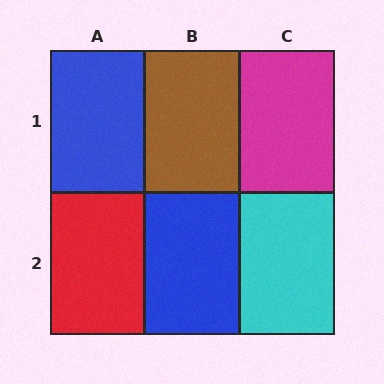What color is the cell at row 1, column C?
Magenta.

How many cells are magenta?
1 cell is magenta.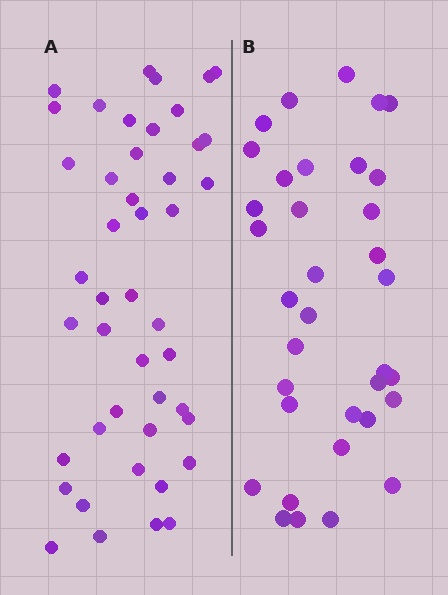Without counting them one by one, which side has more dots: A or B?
Region A (the left region) has more dots.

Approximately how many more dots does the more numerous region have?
Region A has roughly 10 or so more dots than region B.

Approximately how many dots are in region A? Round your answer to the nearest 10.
About 40 dots. (The exact count is 45, which rounds to 40.)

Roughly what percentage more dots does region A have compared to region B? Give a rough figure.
About 30% more.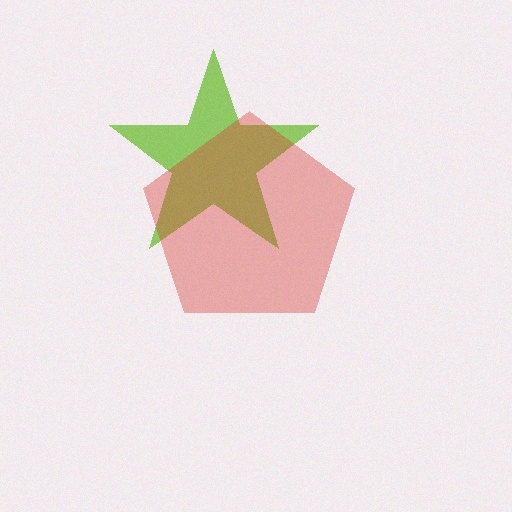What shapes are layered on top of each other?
The layered shapes are: a lime star, a red pentagon.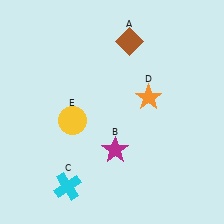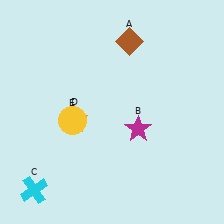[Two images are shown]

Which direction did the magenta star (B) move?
The magenta star (B) moved right.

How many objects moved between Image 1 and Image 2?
3 objects moved between the two images.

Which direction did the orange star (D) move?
The orange star (D) moved left.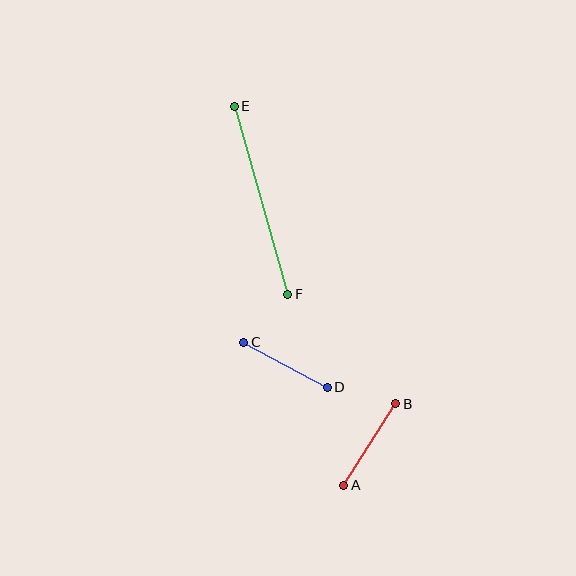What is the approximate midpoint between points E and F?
The midpoint is at approximately (261, 200) pixels.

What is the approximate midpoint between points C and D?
The midpoint is at approximately (286, 365) pixels.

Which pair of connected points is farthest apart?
Points E and F are farthest apart.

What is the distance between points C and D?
The distance is approximately 95 pixels.